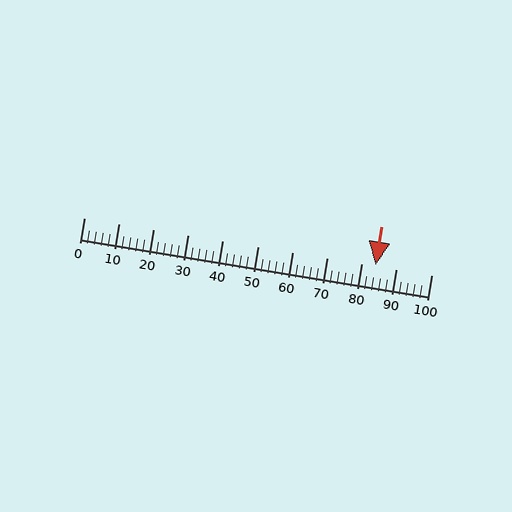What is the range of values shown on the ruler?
The ruler shows values from 0 to 100.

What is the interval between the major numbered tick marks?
The major tick marks are spaced 10 units apart.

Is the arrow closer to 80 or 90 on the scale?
The arrow is closer to 80.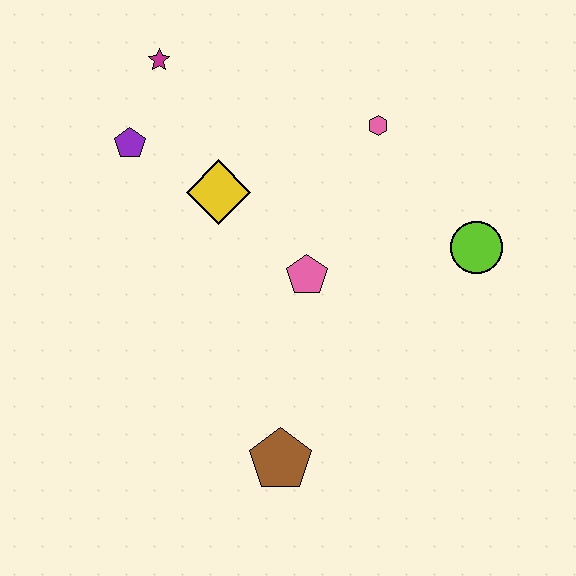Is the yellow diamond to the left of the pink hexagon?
Yes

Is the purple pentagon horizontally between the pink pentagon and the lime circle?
No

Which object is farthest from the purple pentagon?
The lime circle is farthest from the purple pentagon.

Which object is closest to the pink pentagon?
The yellow diamond is closest to the pink pentagon.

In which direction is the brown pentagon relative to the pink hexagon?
The brown pentagon is below the pink hexagon.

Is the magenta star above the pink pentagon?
Yes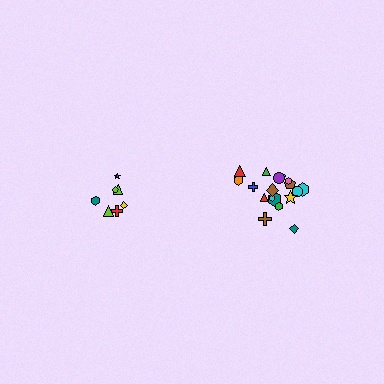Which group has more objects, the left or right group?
The right group.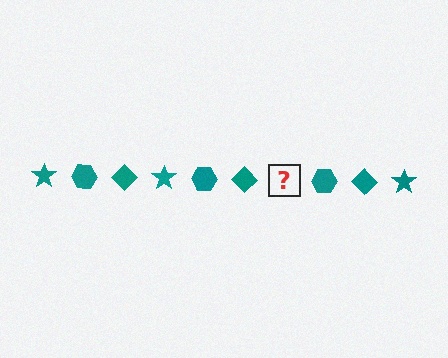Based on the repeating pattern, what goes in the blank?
The blank should be a teal star.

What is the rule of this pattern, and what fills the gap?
The rule is that the pattern cycles through star, hexagon, diamond shapes in teal. The gap should be filled with a teal star.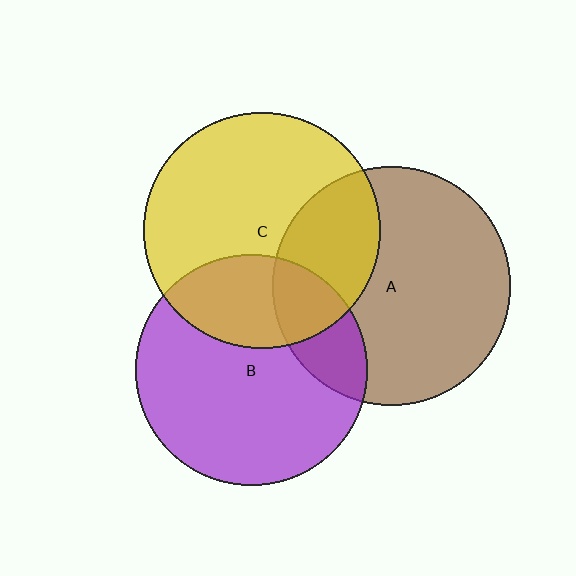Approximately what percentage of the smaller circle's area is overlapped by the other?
Approximately 20%.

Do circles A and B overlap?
Yes.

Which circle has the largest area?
Circle A (brown).